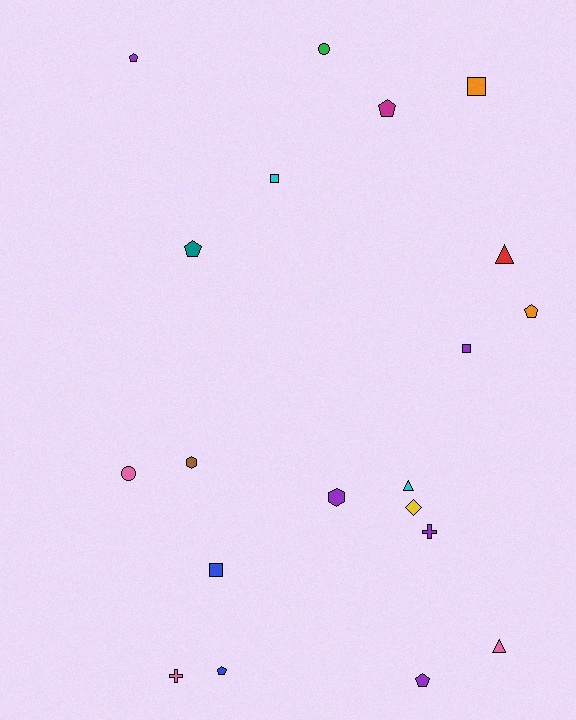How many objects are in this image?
There are 20 objects.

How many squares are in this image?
There are 4 squares.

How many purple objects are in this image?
There are 5 purple objects.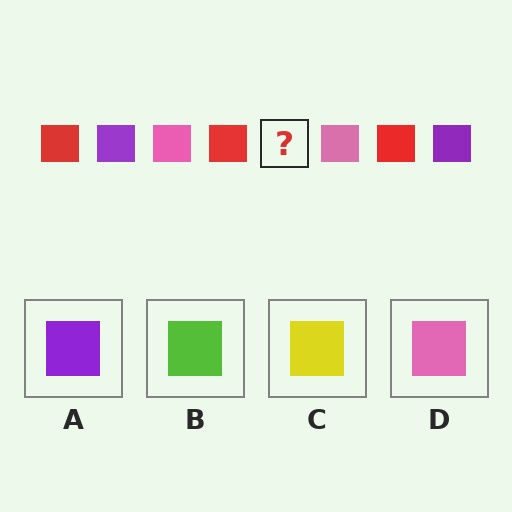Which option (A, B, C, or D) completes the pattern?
A.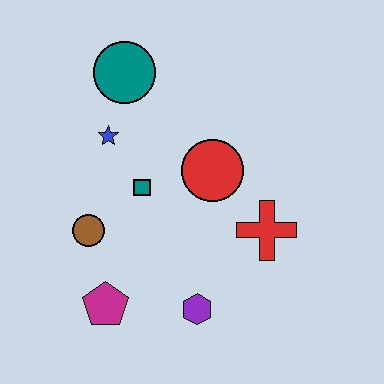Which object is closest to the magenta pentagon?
The brown circle is closest to the magenta pentagon.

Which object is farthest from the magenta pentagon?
The teal circle is farthest from the magenta pentagon.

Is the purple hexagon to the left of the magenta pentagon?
No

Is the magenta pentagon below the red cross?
Yes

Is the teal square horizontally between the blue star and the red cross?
Yes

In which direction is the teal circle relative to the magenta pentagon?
The teal circle is above the magenta pentagon.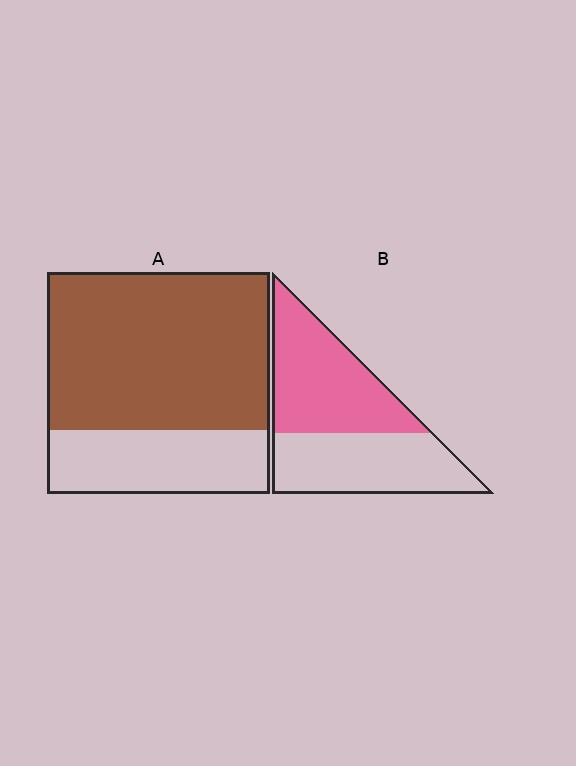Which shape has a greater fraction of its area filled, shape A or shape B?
Shape A.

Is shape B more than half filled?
Roughly half.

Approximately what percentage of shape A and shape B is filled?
A is approximately 70% and B is approximately 55%.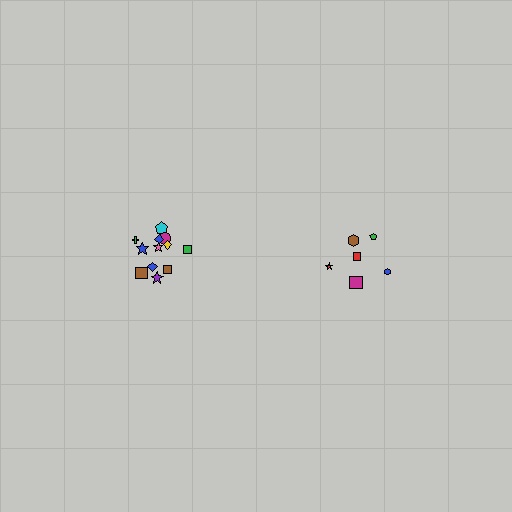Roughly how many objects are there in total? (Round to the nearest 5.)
Roughly 20 objects in total.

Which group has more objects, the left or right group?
The left group.